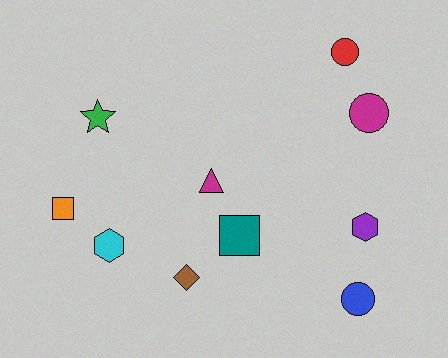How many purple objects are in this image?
There is 1 purple object.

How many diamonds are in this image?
There is 1 diamond.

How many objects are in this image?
There are 10 objects.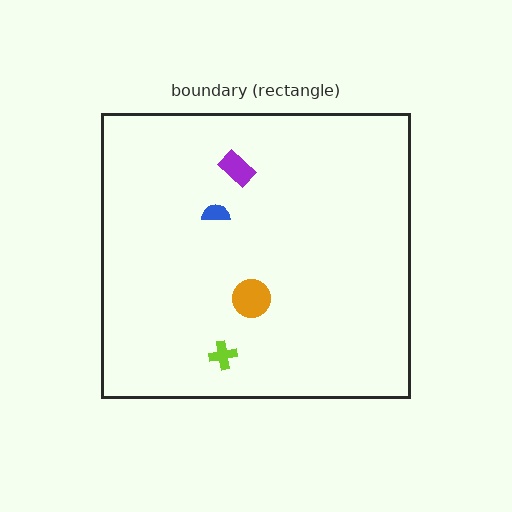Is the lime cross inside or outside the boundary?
Inside.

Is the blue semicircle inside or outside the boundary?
Inside.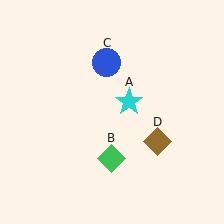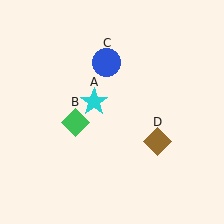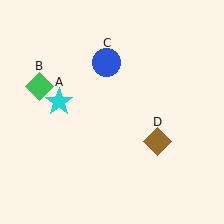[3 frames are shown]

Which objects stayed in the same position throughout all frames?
Blue circle (object C) and brown diamond (object D) remained stationary.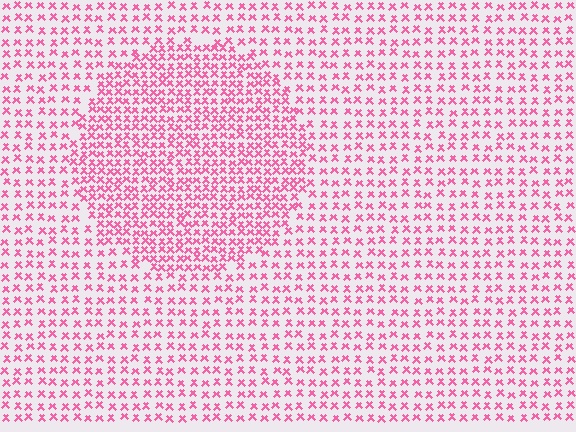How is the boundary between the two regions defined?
The boundary is defined by a change in element density (approximately 1.8x ratio). All elements are the same color, size, and shape.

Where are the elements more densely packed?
The elements are more densely packed inside the circle boundary.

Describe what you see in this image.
The image contains small pink elements arranged at two different densities. A circle-shaped region is visible where the elements are more densely packed than the surrounding area.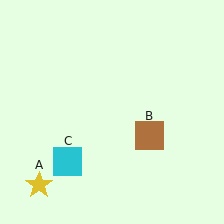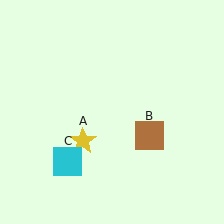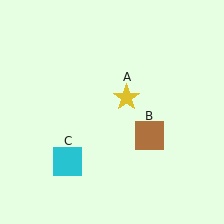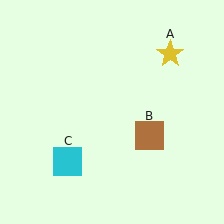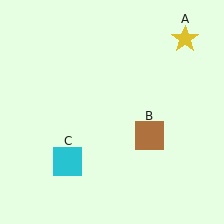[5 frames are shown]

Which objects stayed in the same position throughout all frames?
Brown square (object B) and cyan square (object C) remained stationary.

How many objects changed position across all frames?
1 object changed position: yellow star (object A).